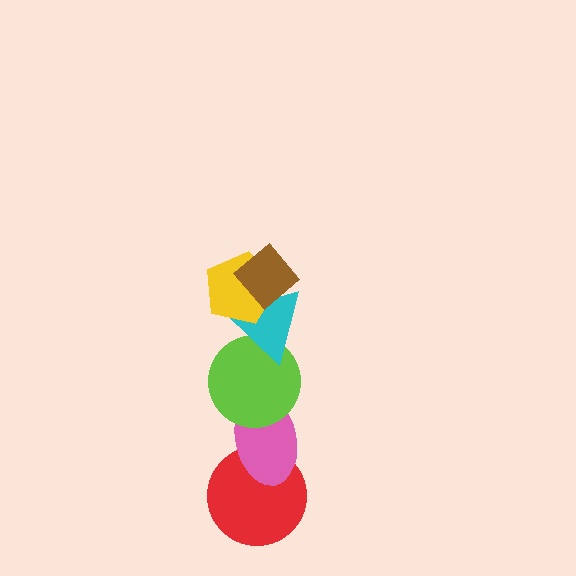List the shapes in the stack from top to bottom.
From top to bottom: the brown diamond, the yellow pentagon, the cyan triangle, the lime circle, the pink ellipse, the red circle.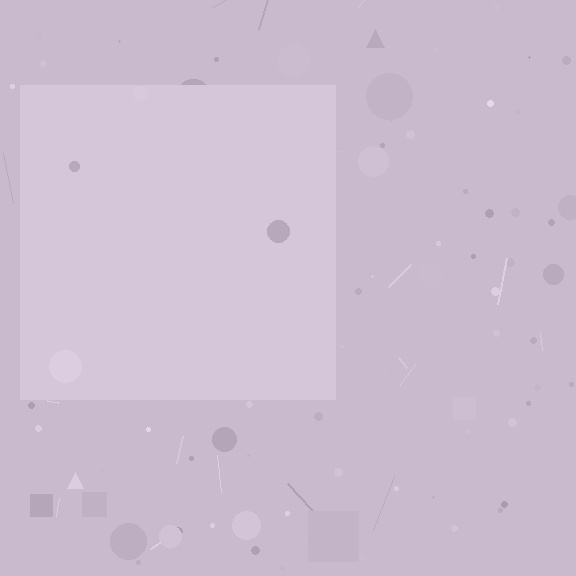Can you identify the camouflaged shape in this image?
The camouflaged shape is a square.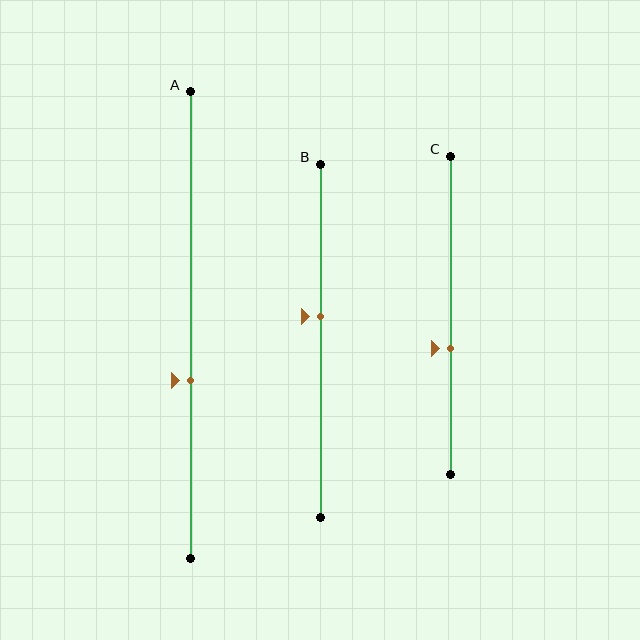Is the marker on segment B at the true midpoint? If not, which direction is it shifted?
No, the marker on segment B is shifted upward by about 7% of the segment length.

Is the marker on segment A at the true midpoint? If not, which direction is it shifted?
No, the marker on segment A is shifted downward by about 12% of the segment length.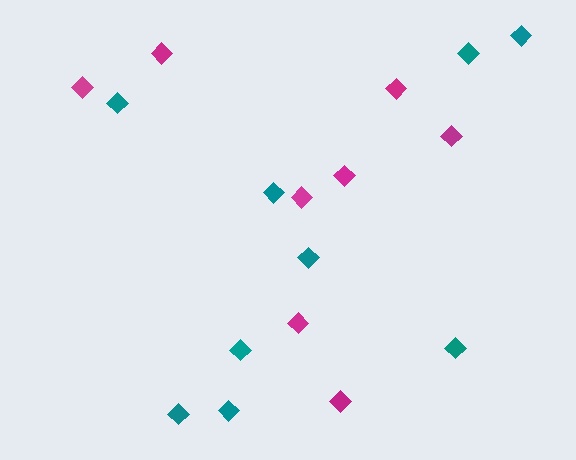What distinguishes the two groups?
There are 2 groups: one group of magenta diamonds (8) and one group of teal diamonds (9).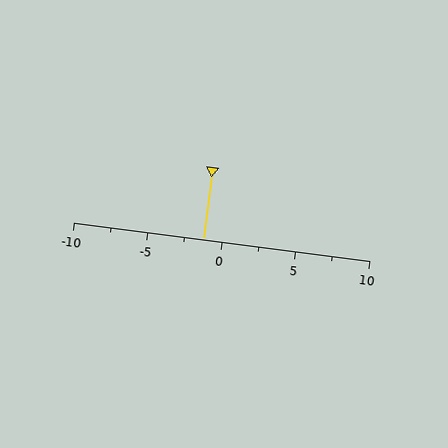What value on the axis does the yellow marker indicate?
The marker indicates approximately -1.2.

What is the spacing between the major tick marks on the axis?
The major ticks are spaced 5 apart.